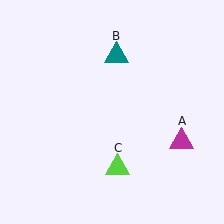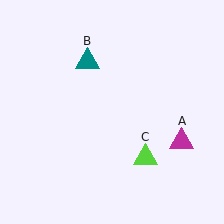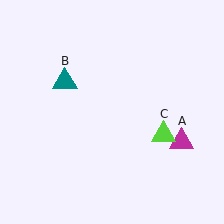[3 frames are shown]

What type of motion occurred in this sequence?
The teal triangle (object B), lime triangle (object C) rotated counterclockwise around the center of the scene.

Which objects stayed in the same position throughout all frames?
Magenta triangle (object A) remained stationary.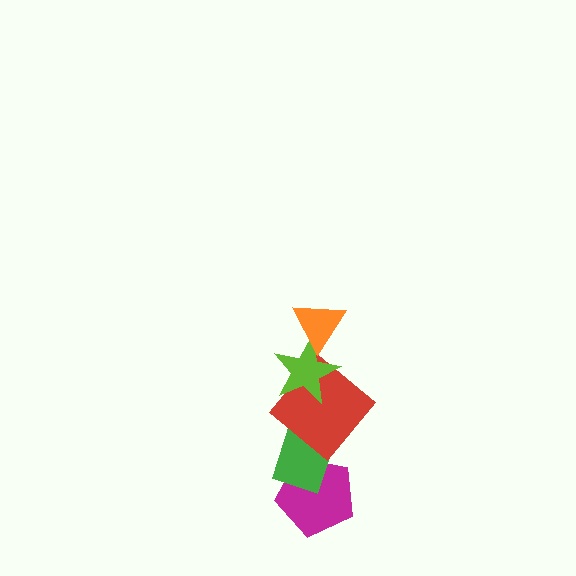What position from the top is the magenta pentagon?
The magenta pentagon is 5th from the top.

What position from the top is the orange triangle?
The orange triangle is 1st from the top.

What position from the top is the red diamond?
The red diamond is 3rd from the top.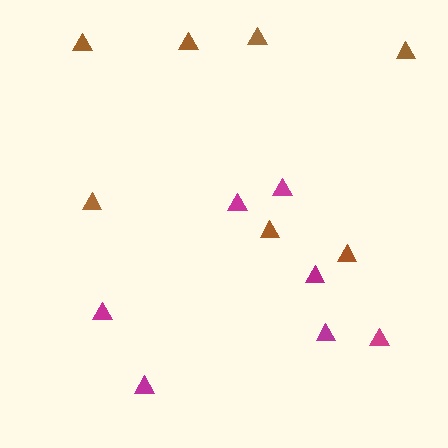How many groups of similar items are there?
There are 2 groups: one group of brown triangles (7) and one group of magenta triangles (7).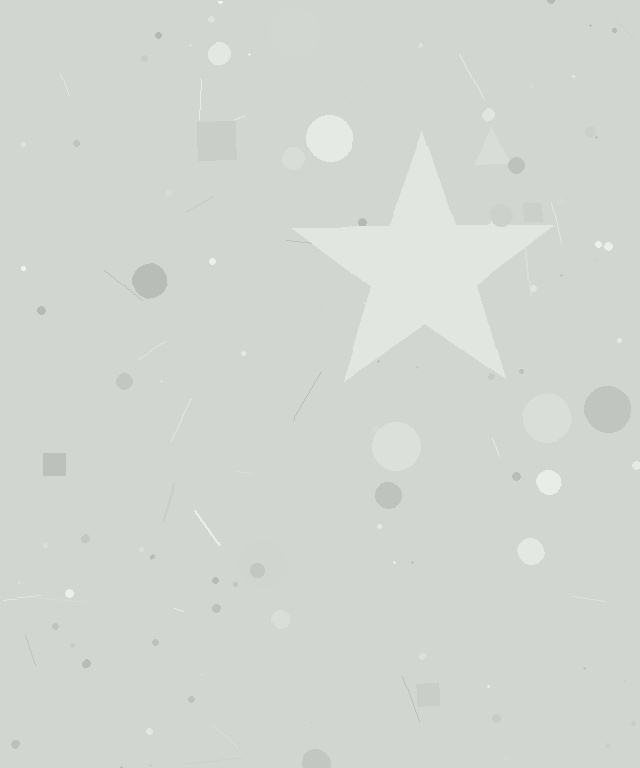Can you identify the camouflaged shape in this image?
The camouflaged shape is a star.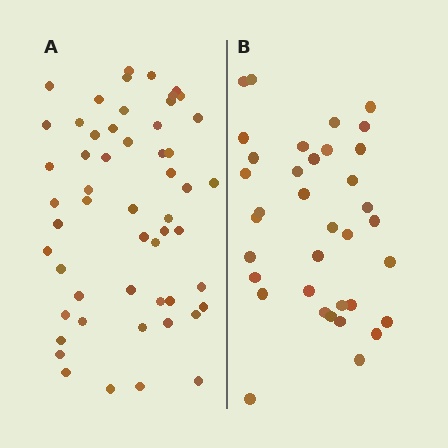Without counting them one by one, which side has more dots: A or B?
Region A (the left region) has more dots.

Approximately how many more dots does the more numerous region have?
Region A has approximately 20 more dots than region B.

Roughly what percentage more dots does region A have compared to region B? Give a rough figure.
About 50% more.